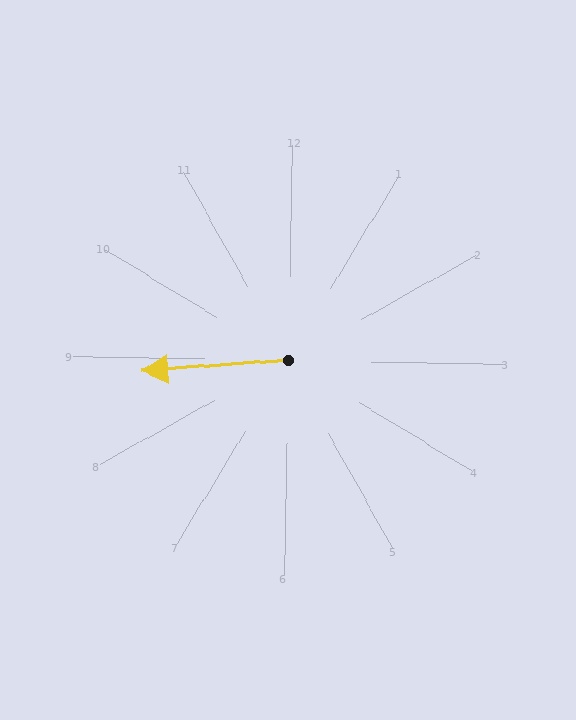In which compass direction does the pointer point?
West.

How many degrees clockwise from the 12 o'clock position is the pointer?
Approximately 265 degrees.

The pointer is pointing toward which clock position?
Roughly 9 o'clock.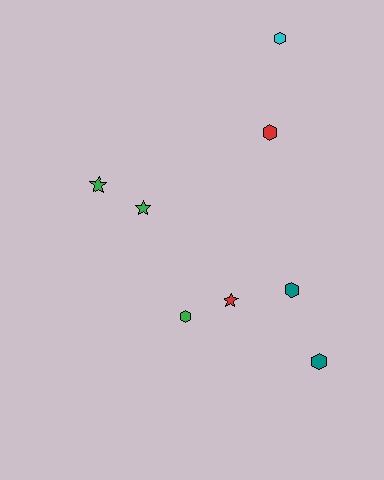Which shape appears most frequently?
Hexagon, with 5 objects.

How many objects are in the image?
There are 8 objects.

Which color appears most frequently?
Green, with 3 objects.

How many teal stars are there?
There are no teal stars.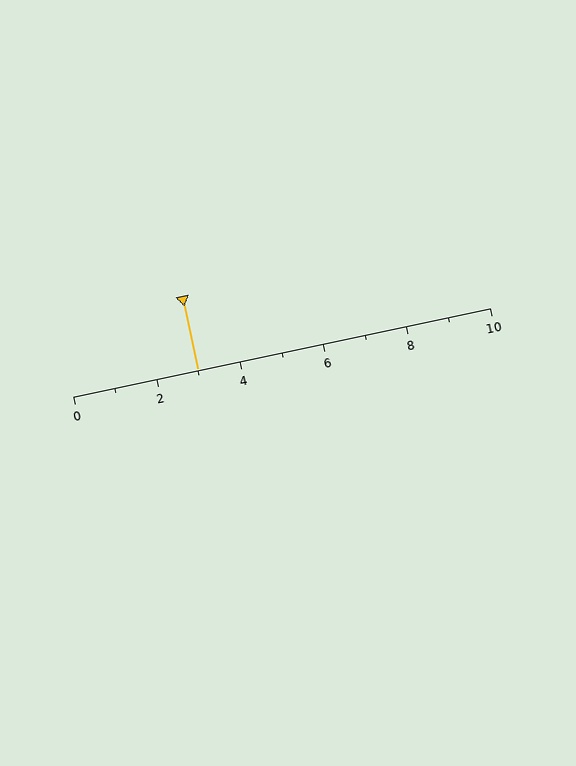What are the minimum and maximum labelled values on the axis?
The axis runs from 0 to 10.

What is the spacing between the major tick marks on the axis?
The major ticks are spaced 2 apart.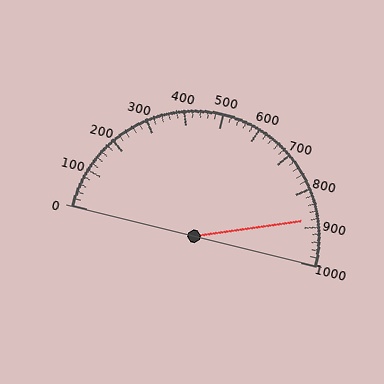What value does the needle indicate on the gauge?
The needle indicates approximately 880.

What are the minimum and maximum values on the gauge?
The gauge ranges from 0 to 1000.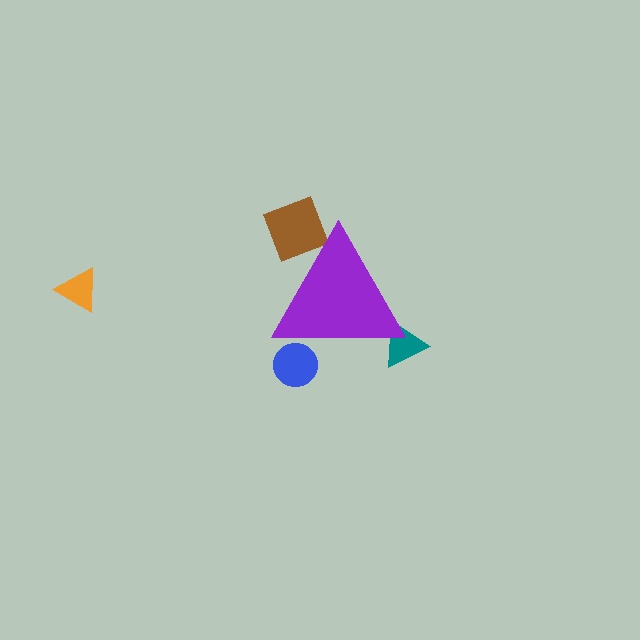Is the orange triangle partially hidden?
No, the orange triangle is fully visible.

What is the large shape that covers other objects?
A purple triangle.